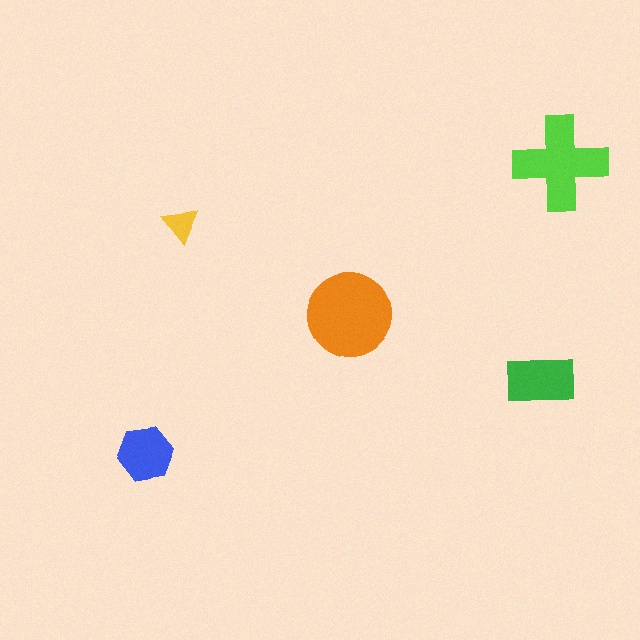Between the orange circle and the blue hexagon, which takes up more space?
The orange circle.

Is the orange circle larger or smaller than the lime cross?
Larger.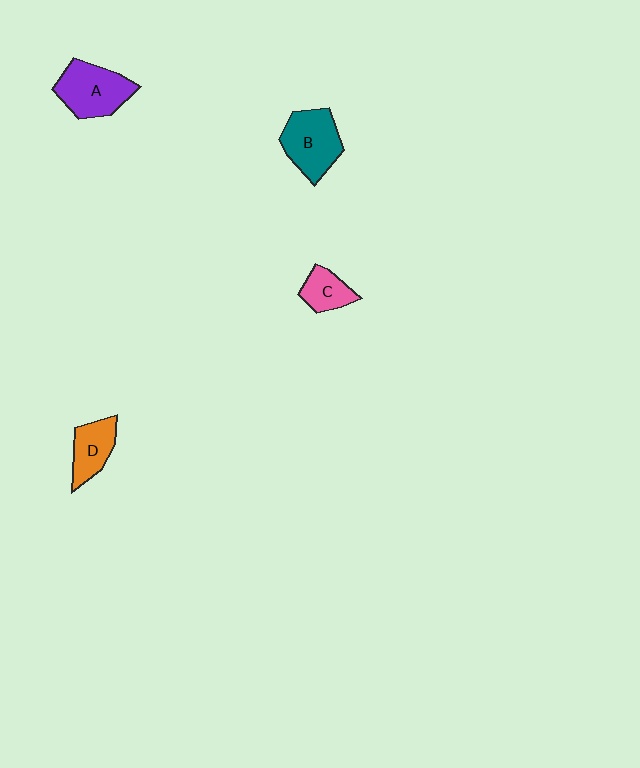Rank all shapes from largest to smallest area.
From largest to smallest: A (purple), B (teal), D (orange), C (pink).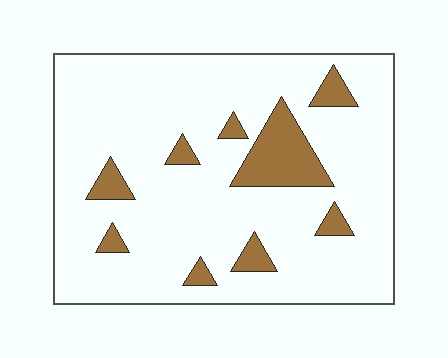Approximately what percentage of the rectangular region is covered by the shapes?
Approximately 15%.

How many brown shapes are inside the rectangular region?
9.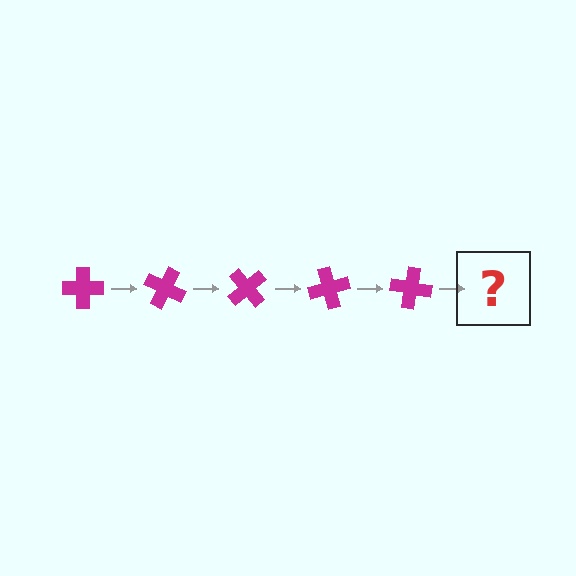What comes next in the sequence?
The next element should be a magenta cross rotated 125 degrees.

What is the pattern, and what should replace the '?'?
The pattern is that the cross rotates 25 degrees each step. The '?' should be a magenta cross rotated 125 degrees.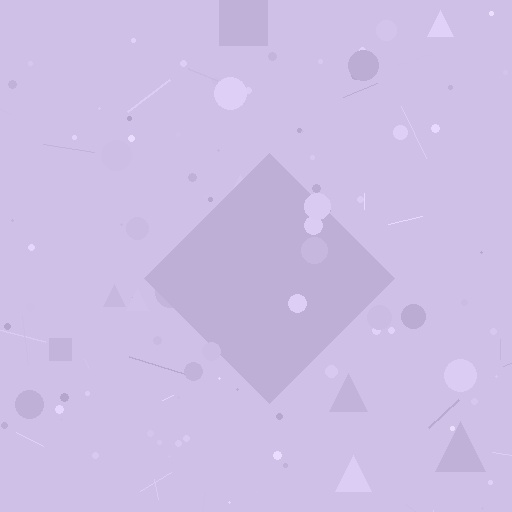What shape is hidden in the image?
A diamond is hidden in the image.